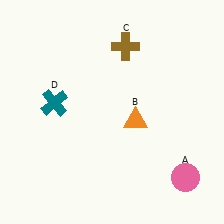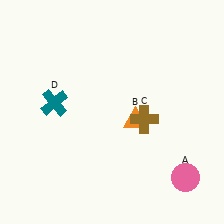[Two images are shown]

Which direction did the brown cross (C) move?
The brown cross (C) moved down.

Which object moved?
The brown cross (C) moved down.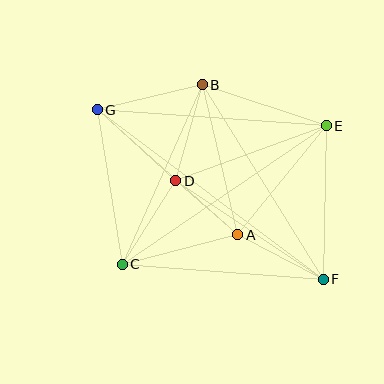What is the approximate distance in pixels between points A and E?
The distance between A and E is approximately 141 pixels.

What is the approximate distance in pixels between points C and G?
The distance between C and G is approximately 157 pixels.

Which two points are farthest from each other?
Points F and G are farthest from each other.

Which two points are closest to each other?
Points A and D are closest to each other.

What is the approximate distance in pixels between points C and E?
The distance between C and E is approximately 246 pixels.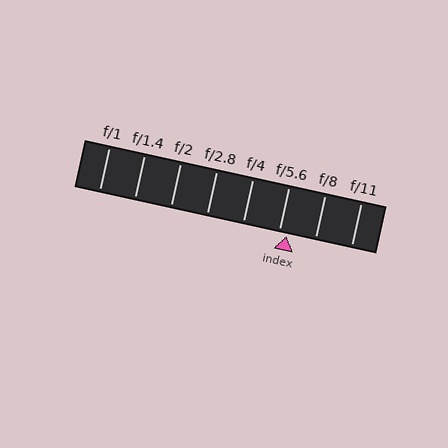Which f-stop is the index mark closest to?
The index mark is closest to f/5.6.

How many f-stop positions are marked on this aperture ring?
There are 8 f-stop positions marked.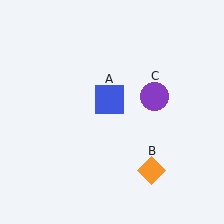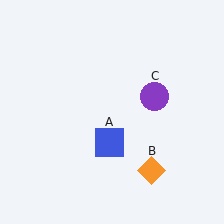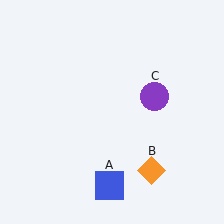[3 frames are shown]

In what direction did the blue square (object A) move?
The blue square (object A) moved down.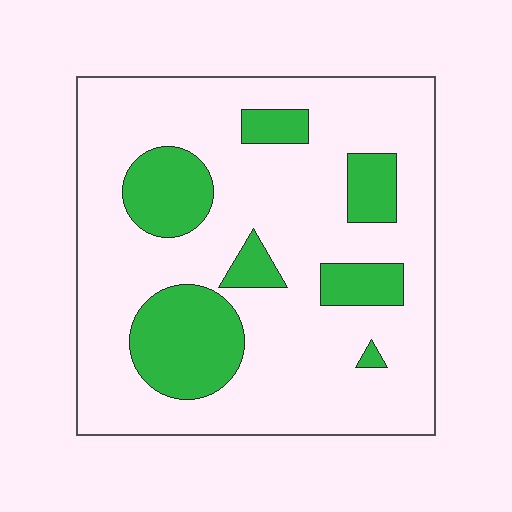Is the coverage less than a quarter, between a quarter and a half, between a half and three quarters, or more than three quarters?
Less than a quarter.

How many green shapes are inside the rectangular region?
7.